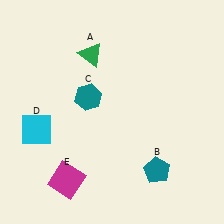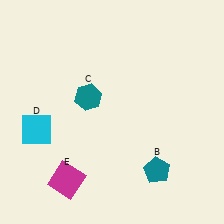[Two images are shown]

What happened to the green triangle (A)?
The green triangle (A) was removed in Image 2. It was in the top-left area of Image 1.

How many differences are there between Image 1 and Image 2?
There is 1 difference between the two images.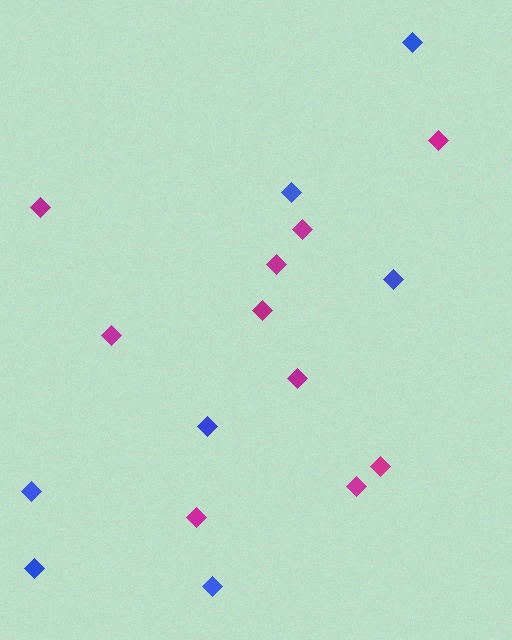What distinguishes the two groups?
There are 2 groups: one group of blue diamonds (7) and one group of magenta diamonds (10).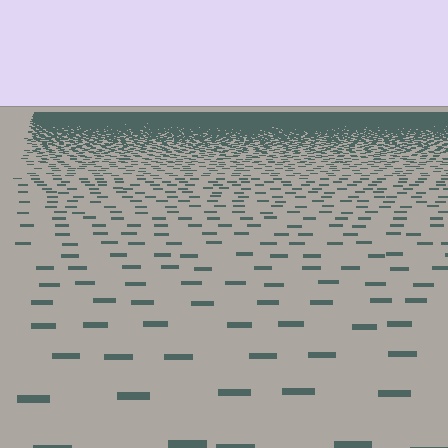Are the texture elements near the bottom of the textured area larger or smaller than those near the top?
Larger. Near the bottom, elements are closer to the viewer and appear at a bigger on-screen size.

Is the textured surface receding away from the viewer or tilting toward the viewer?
The surface is receding away from the viewer. Texture elements get smaller and denser toward the top.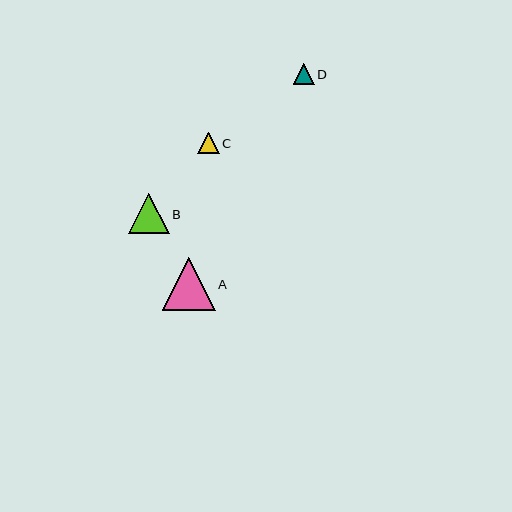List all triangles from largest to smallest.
From largest to smallest: A, B, D, C.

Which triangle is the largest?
Triangle A is the largest with a size of approximately 53 pixels.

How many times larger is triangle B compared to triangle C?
Triangle B is approximately 1.9 times the size of triangle C.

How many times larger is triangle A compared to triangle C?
Triangle A is approximately 2.5 times the size of triangle C.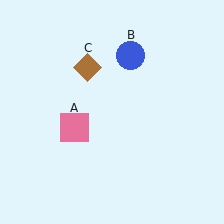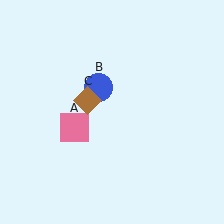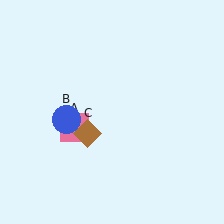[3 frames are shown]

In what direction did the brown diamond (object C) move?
The brown diamond (object C) moved down.